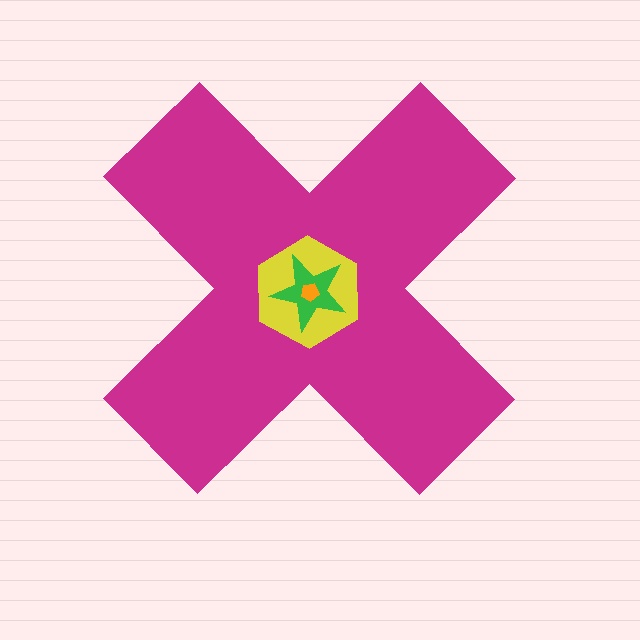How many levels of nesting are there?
4.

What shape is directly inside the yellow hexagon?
The green star.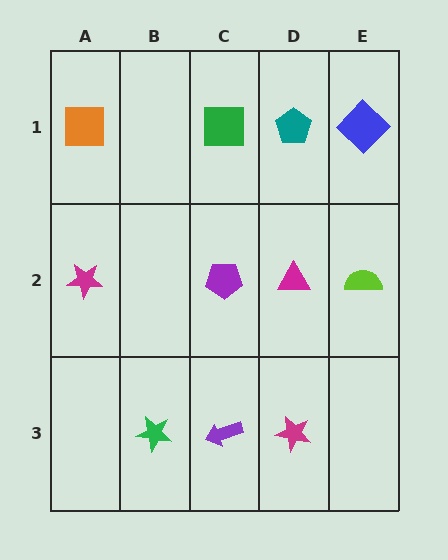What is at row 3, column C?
A purple arrow.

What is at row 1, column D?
A teal pentagon.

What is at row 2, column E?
A lime semicircle.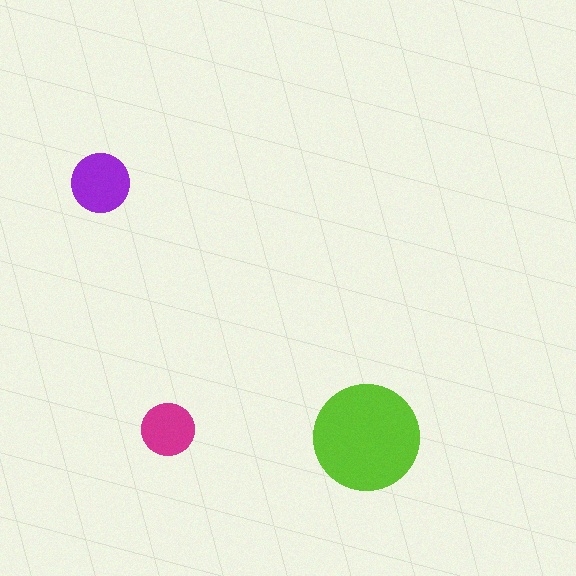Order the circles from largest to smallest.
the lime one, the purple one, the magenta one.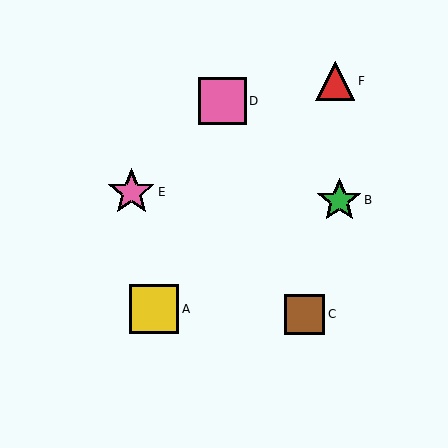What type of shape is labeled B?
Shape B is a green star.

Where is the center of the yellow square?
The center of the yellow square is at (154, 309).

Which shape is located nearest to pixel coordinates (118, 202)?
The pink star (labeled E) at (131, 192) is nearest to that location.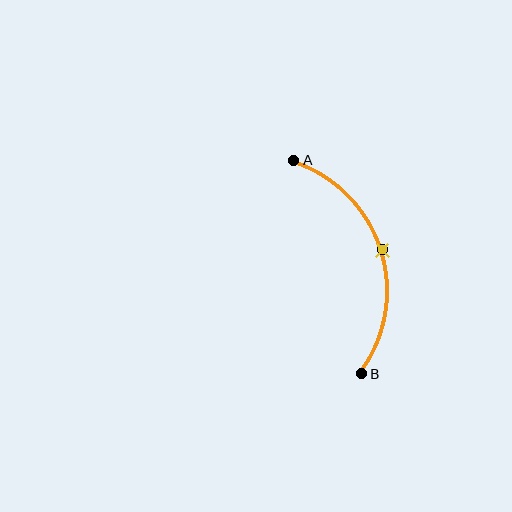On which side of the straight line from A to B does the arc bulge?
The arc bulges to the right of the straight line connecting A and B.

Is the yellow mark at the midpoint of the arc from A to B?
Yes. The yellow mark lies on the arc at equal arc-length from both A and B — it is the arc midpoint.